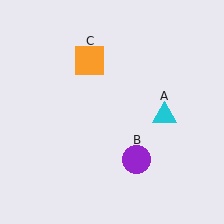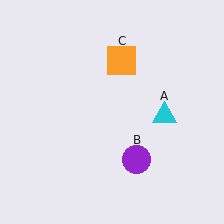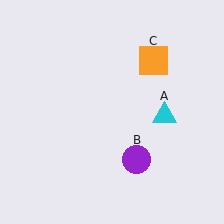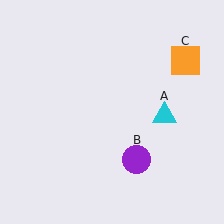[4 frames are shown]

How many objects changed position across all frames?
1 object changed position: orange square (object C).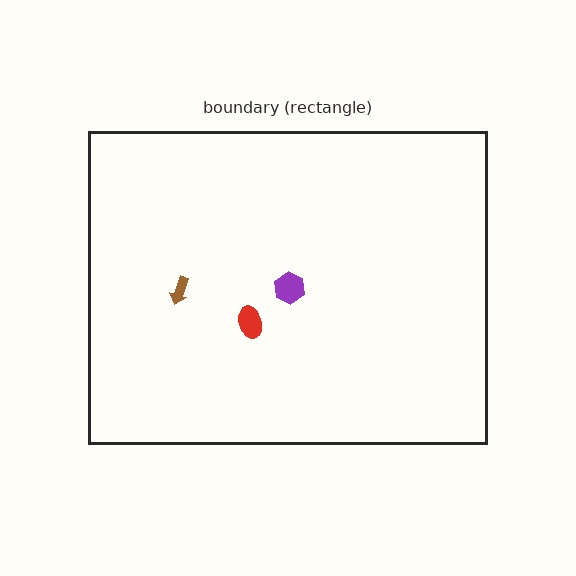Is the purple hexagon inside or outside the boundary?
Inside.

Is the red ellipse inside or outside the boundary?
Inside.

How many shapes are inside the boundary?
3 inside, 0 outside.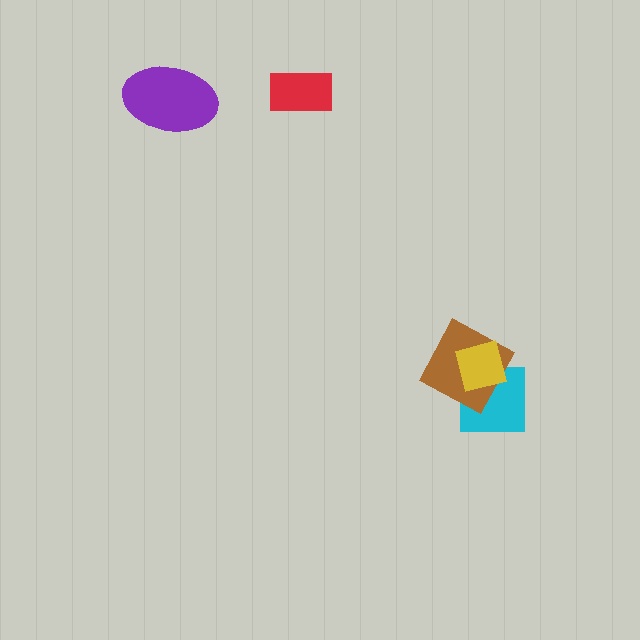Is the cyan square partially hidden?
Yes, it is partially covered by another shape.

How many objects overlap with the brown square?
2 objects overlap with the brown square.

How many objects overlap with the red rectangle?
0 objects overlap with the red rectangle.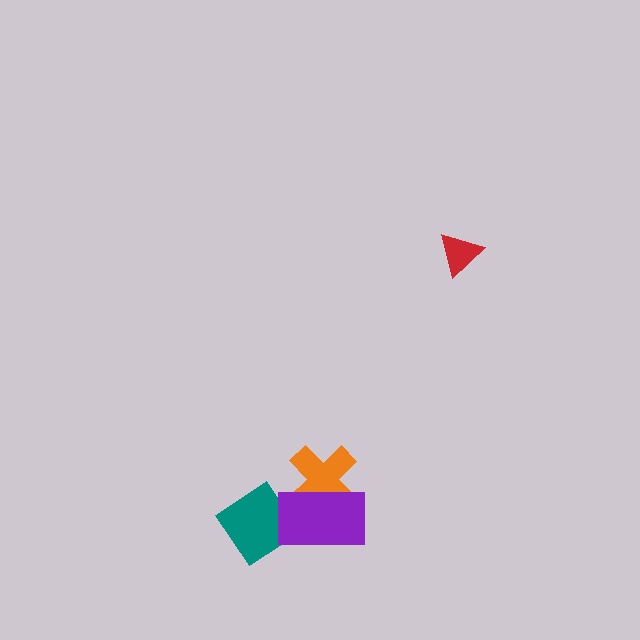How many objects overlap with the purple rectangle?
2 objects overlap with the purple rectangle.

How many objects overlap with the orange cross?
1 object overlaps with the orange cross.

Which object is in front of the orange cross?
The purple rectangle is in front of the orange cross.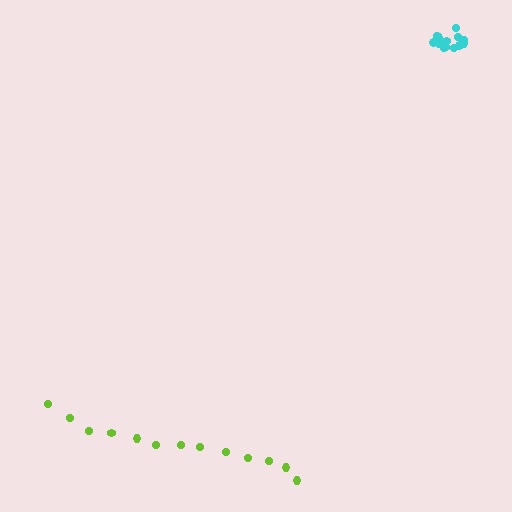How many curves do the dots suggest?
There are 2 distinct paths.